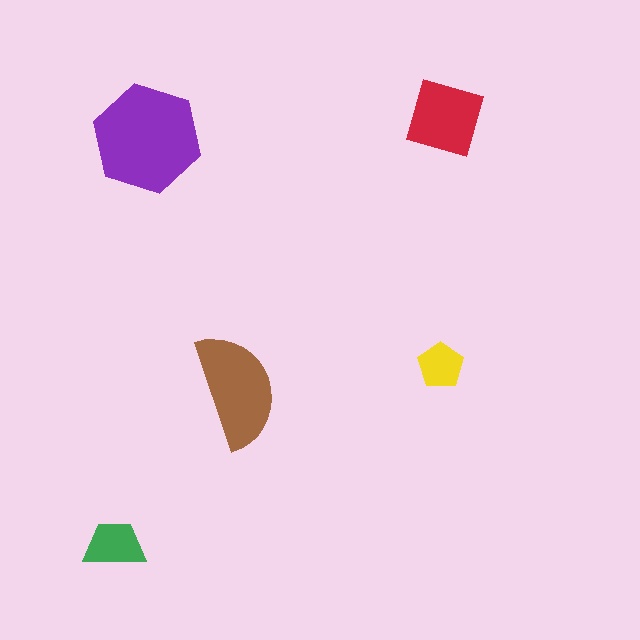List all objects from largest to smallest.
The purple hexagon, the brown semicircle, the red square, the green trapezoid, the yellow pentagon.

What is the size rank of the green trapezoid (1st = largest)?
4th.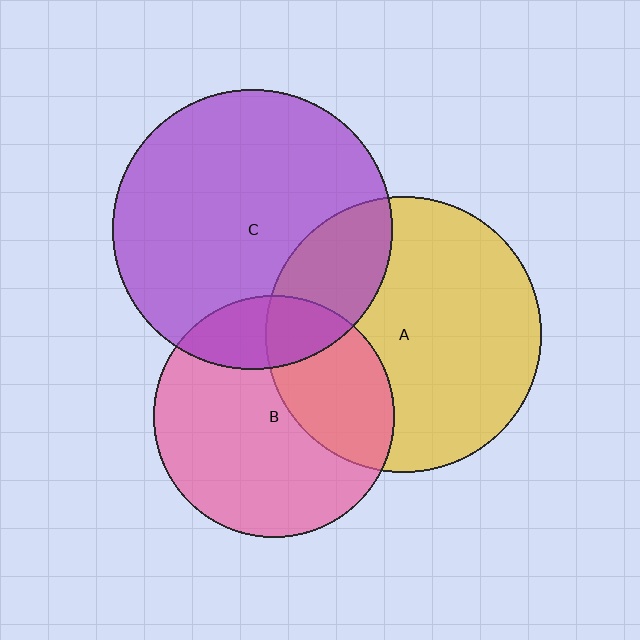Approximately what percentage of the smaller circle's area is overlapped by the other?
Approximately 35%.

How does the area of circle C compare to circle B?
Approximately 1.4 times.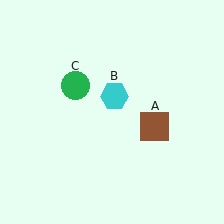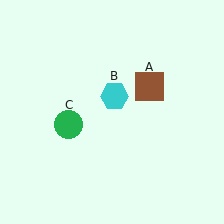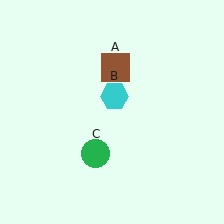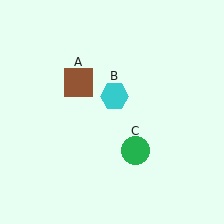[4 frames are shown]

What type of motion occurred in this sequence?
The brown square (object A), green circle (object C) rotated counterclockwise around the center of the scene.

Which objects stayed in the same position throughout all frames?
Cyan hexagon (object B) remained stationary.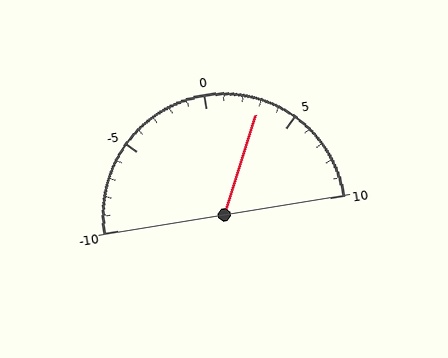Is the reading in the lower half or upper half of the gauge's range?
The reading is in the upper half of the range (-10 to 10).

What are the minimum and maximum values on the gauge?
The gauge ranges from -10 to 10.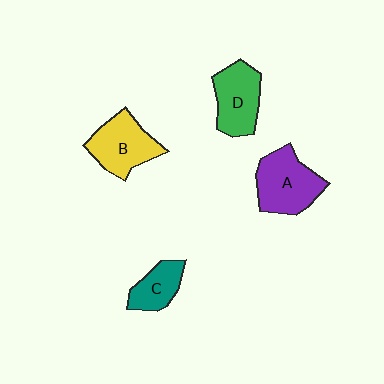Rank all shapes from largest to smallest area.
From largest to smallest: A (purple), B (yellow), D (green), C (teal).